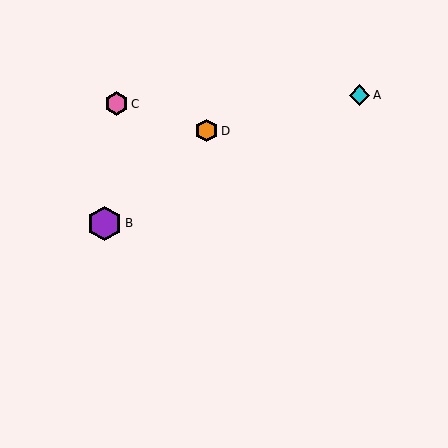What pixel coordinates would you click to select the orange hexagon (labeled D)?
Click at (206, 131) to select the orange hexagon D.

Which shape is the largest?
The purple hexagon (labeled B) is the largest.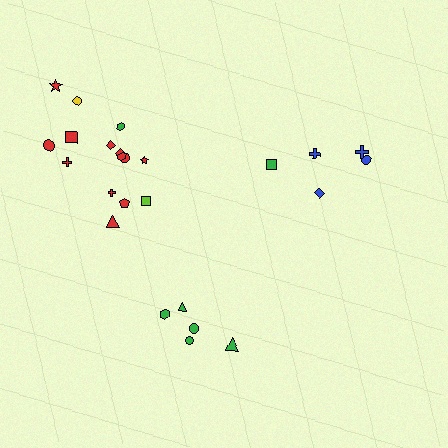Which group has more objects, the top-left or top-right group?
The top-left group.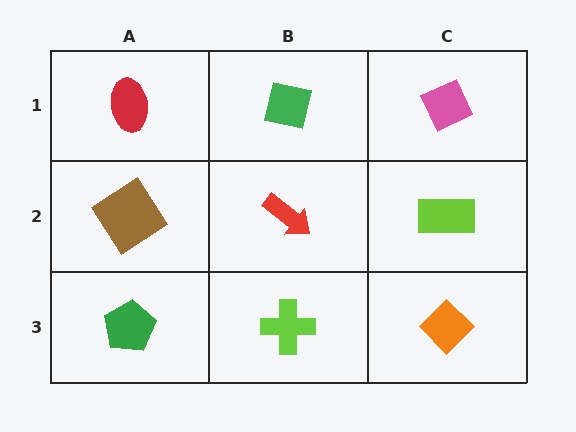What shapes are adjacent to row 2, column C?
A pink diamond (row 1, column C), an orange diamond (row 3, column C), a red arrow (row 2, column B).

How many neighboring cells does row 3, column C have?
2.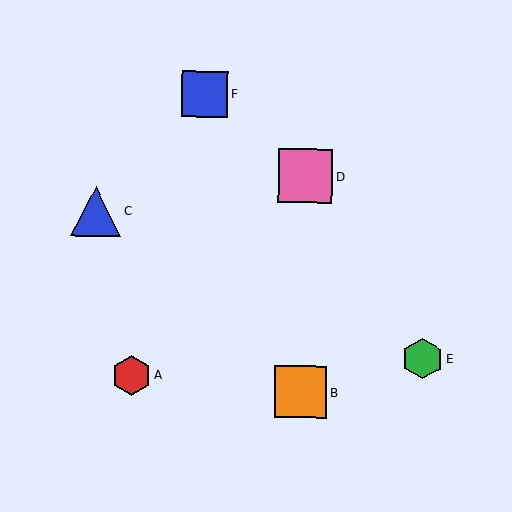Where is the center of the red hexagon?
The center of the red hexagon is at (132, 375).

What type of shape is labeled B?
Shape B is an orange square.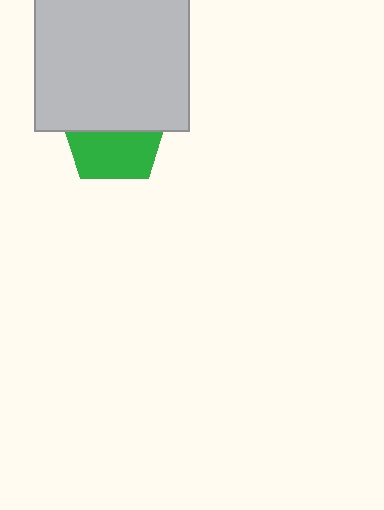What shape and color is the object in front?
The object in front is a light gray square.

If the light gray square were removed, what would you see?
You would see the complete green pentagon.